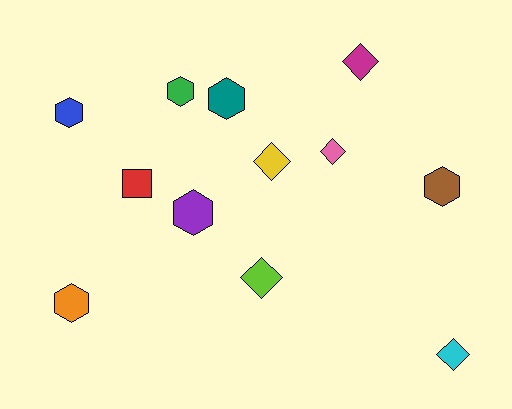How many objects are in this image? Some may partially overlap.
There are 12 objects.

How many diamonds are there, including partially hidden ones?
There are 5 diamonds.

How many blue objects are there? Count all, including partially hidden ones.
There is 1 blue object.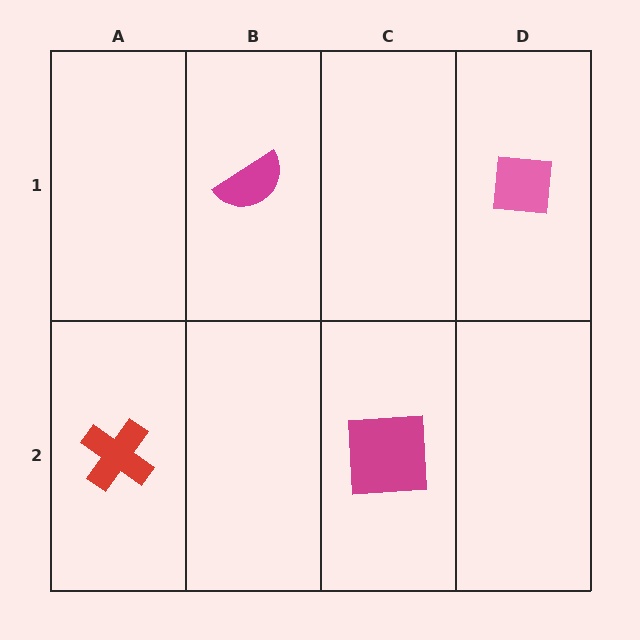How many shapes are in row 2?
2 shapes.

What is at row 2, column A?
A red cross.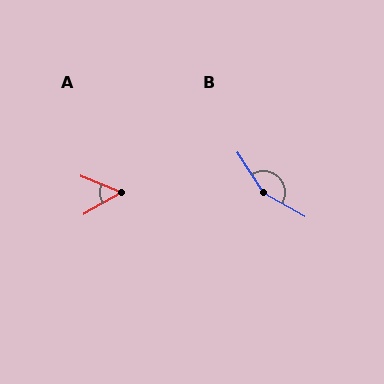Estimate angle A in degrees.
Approximately 52 degrees.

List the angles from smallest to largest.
A (52°), B (152°).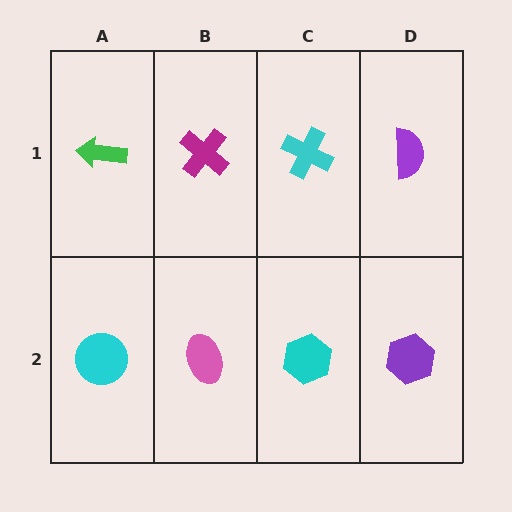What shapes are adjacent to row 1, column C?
A cyan hexagon (row 2, column C), a magenta cross (row 1, column B), a purple semicircle (row 1, column D).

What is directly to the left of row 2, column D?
A cyan hexagon.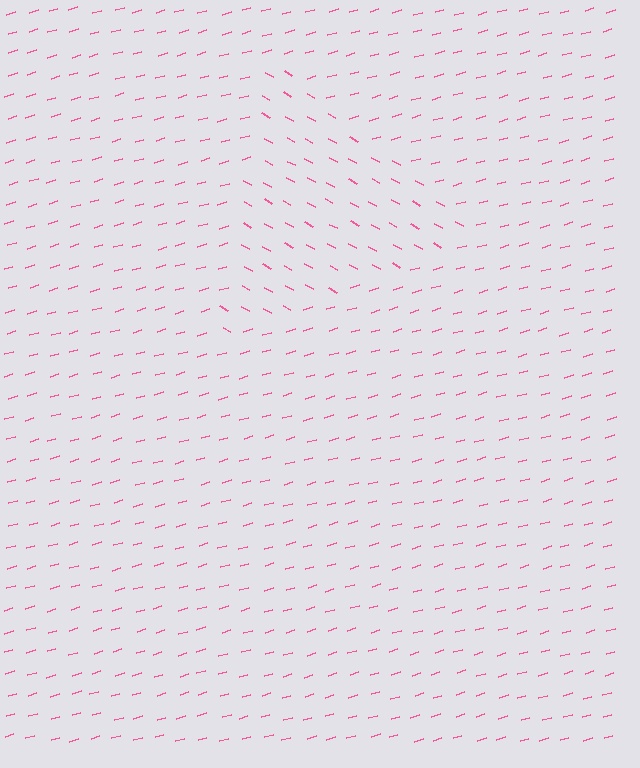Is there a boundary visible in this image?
Yes, there is a texture boundary formed by a change in line orientation.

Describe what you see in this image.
The image is filled with small pink line segments. A triangle region in the image has lines oriented differently from the surrounding lines, creating a visible texture boundary.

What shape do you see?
I see a triangle.